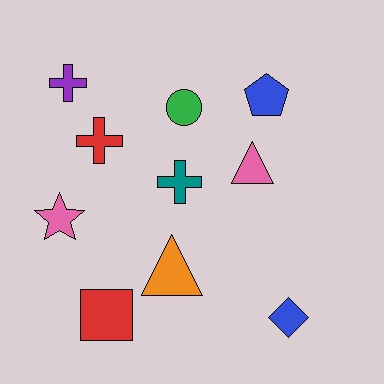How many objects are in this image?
There are 10 objects.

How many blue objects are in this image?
There are 2 blue objects.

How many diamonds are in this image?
There is 1 diamond.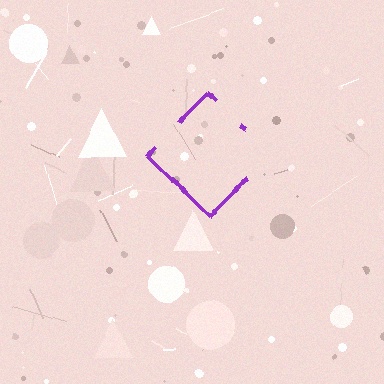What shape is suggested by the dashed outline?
The dashed outline suggests a diamond.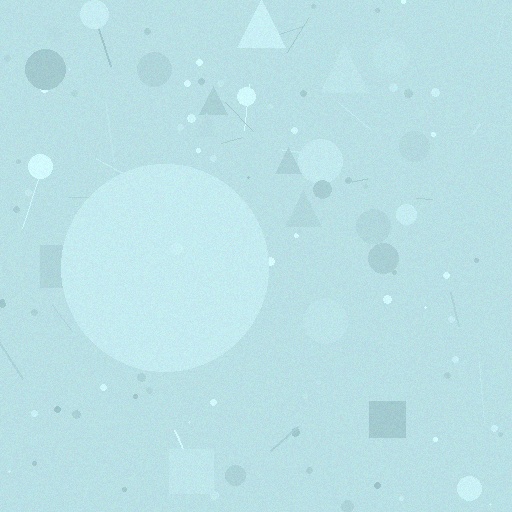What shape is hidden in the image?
A circle is hidden in the image.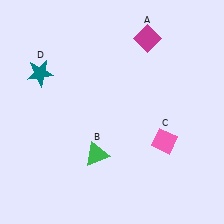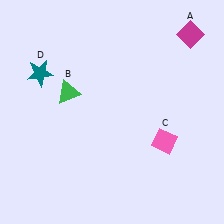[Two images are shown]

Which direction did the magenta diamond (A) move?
The magenta diamond (A) moved right.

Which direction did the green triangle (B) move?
The green triangle (B) moved up.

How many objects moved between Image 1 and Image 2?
2 objects moved between the two images.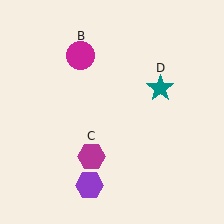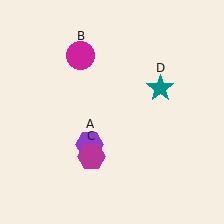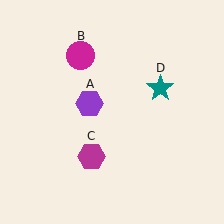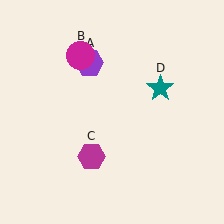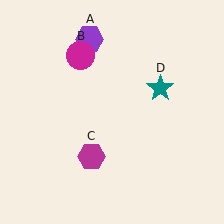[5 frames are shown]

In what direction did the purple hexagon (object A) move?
The purple hexagon (object A) moved up.